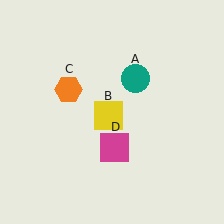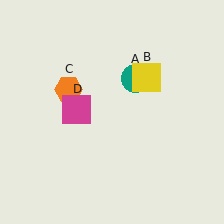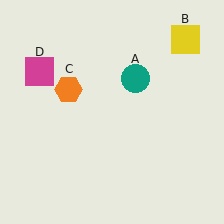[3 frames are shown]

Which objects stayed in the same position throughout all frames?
Teal circle (object A) and orange hexagon (object C) remained stationary.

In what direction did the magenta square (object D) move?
The magenta square (object D) moved up and to the left.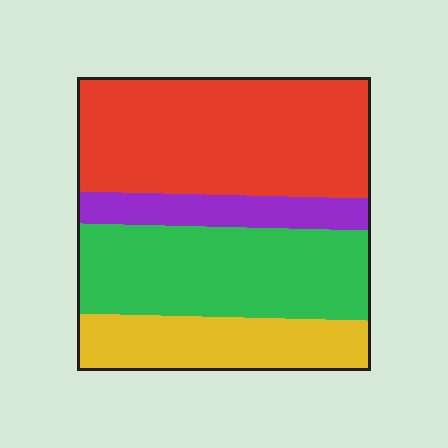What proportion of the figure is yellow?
Yellow takes up about one fifth (1/5) of the figure.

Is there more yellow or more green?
Green.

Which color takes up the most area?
Red, at roughly 40%.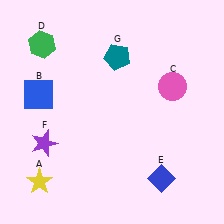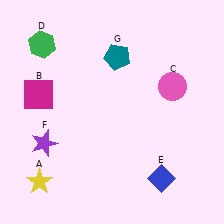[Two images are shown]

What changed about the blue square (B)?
In Image 1, B is blue. In Image 2, it changed to magenta.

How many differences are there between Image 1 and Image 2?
There is 1 difference between the two images.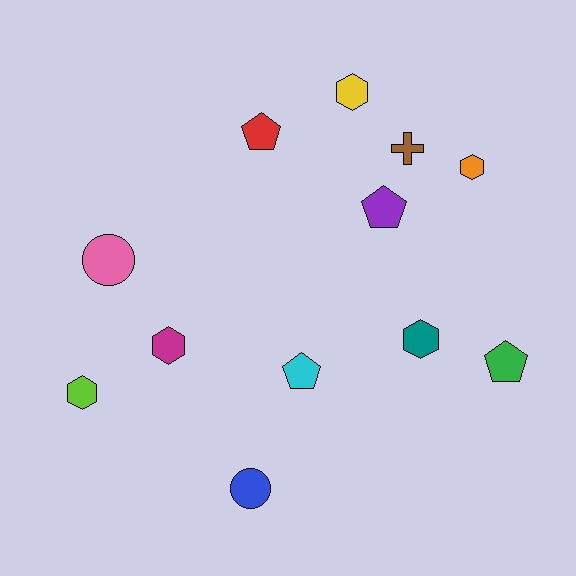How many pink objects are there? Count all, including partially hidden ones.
There is 1 pink object.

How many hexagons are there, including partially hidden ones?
There are 5 hexagons.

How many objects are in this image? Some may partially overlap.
There are 12 objects.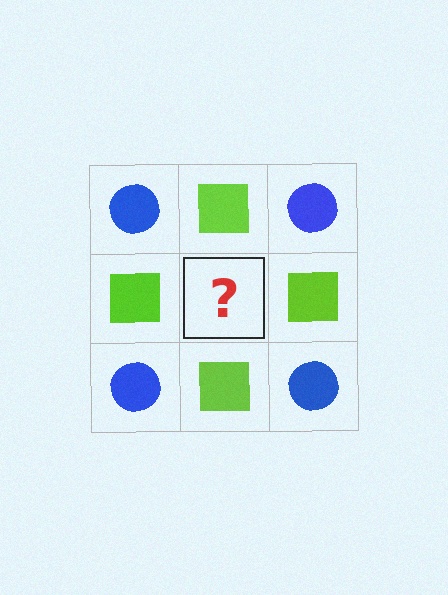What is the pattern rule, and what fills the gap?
The rule is that it alternates blue circle and lime square in a checkerboard pattern. The gap should be filled with a blue circle.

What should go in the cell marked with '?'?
The missing cell should contain a blue circle.